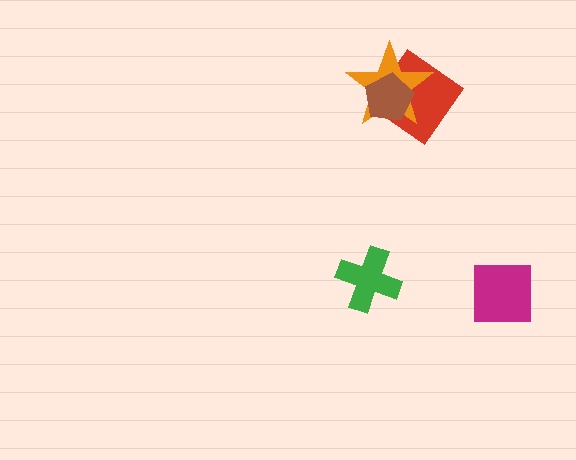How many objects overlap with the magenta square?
0 objects overlap with the magenta square.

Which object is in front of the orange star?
The brown pentagon is in front of the orange star.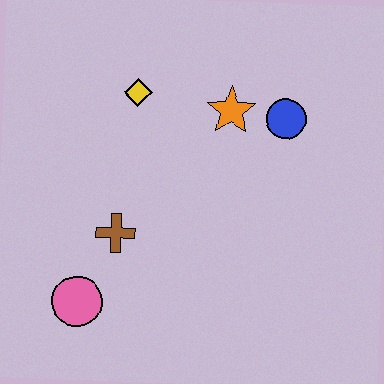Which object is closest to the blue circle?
The orange star is closest to the blue circle.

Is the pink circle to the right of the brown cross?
No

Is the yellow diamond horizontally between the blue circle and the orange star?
No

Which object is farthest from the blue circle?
The pink circle is farthest from the blue circle.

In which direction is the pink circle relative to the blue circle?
The pink circle is to the left of the blue circle.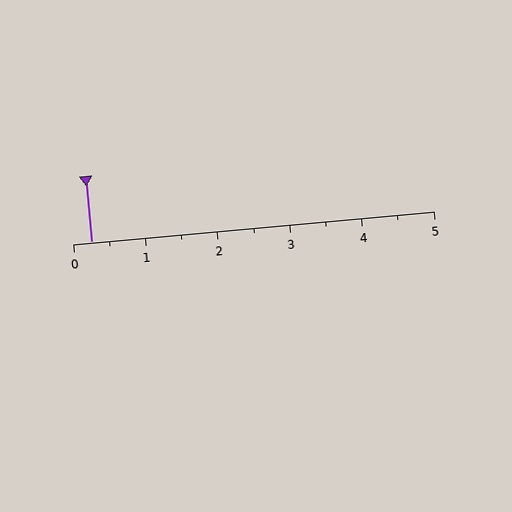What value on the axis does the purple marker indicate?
The marker indicates approximately 0.2.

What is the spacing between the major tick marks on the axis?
The major ticks are spaced 1 apart.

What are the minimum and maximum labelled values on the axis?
The axis runs from 0 to 5.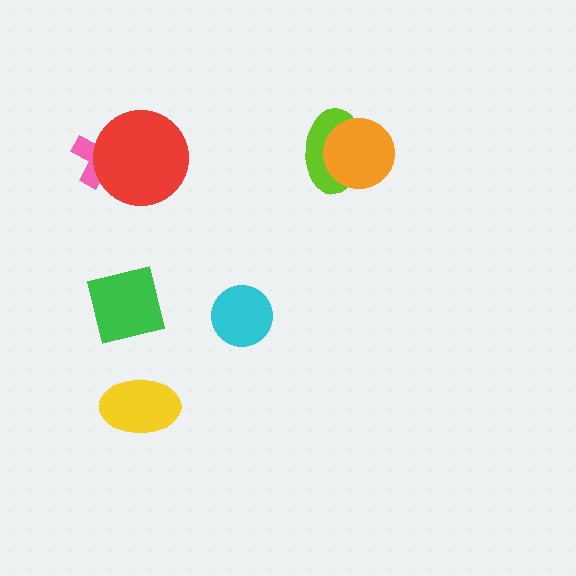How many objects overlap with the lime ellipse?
1 object overlaps with the lime ellipse.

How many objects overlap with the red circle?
1 object overlaps with the red circle.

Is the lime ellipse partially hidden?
Yes, it is partially covered by another shape.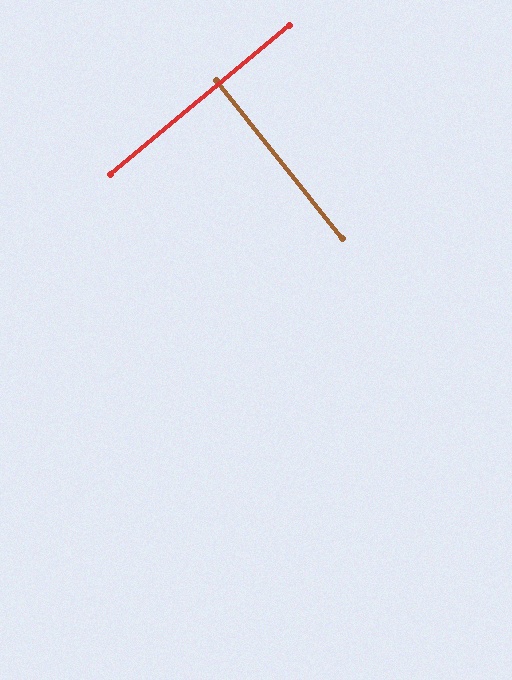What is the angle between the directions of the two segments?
Approximately 89 degrees.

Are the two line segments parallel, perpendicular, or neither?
Perpendicular — they meet at approximately 89°.